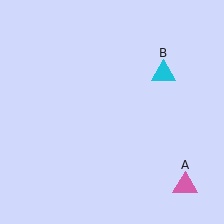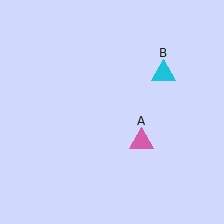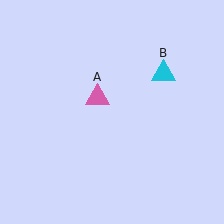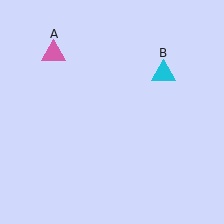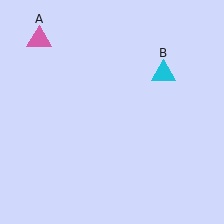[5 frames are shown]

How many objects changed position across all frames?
1 object changed position: pink triangle (object A).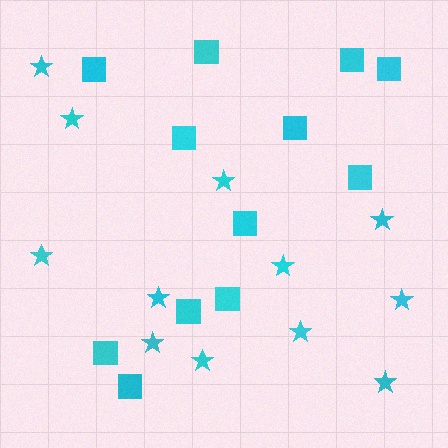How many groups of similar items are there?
There are 2 groups: one group of stars (12) and one group of squares (12).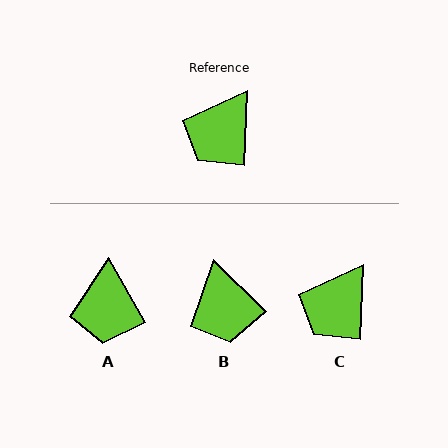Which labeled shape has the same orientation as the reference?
C.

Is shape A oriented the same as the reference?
No, it is off by about 32 degrees.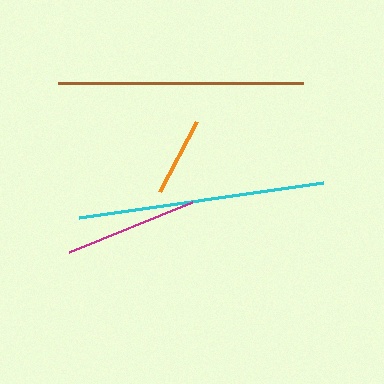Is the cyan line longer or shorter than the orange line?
The cyan line is longer than the orange line.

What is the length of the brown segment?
The brown segment is approximately 245 pixels long.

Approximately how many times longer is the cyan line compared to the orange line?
The cyan line is approximately 3.1 times the length of the orange line.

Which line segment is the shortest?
The orange line is the shortest at approximately 79 pixels.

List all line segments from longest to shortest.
From longest to shortest: cyan, brown, magenta, orange.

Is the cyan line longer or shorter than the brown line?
The cyan line is longer than the brown line.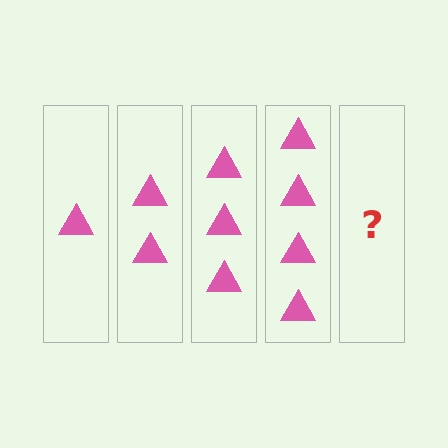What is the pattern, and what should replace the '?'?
The pattern is that each step adds one more triangle. The '?' should be 5 triangles.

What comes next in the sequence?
The next element should be 5 triangles.